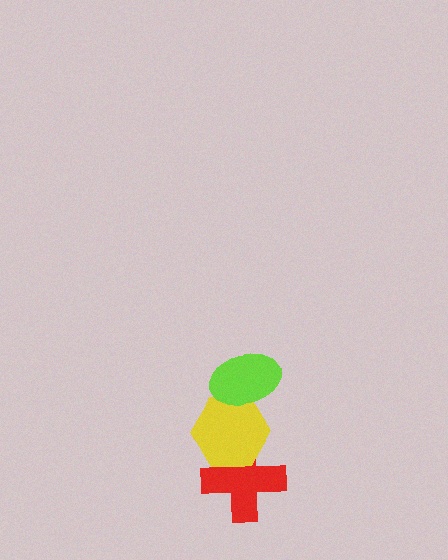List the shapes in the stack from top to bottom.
From top to bottom: the lime ellipse, the yellow hexagon, the red cross.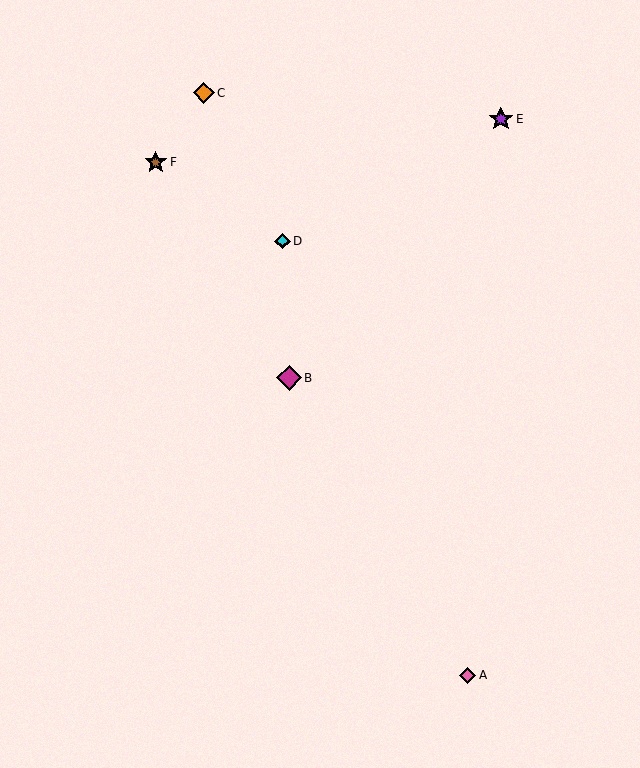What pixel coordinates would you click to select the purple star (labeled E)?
Click at (501, 119) to select the purple star E.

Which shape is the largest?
The magenta diamond (labeled B) is the largest.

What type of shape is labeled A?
Shape A is a pink diamond.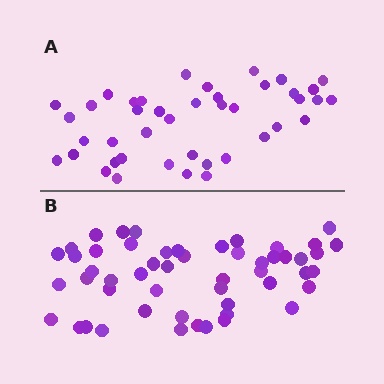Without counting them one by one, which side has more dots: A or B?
Region B (the bottom region) has more dots.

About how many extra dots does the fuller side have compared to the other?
Region B has roughly 10 or so more dots than region A.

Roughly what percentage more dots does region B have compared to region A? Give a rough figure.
About 25% more.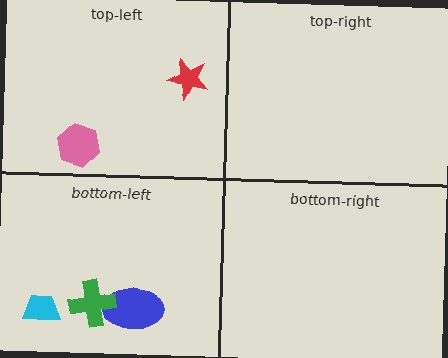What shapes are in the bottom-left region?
The blue ellipse, the green cross, the cyan trapezoid.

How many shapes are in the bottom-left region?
3.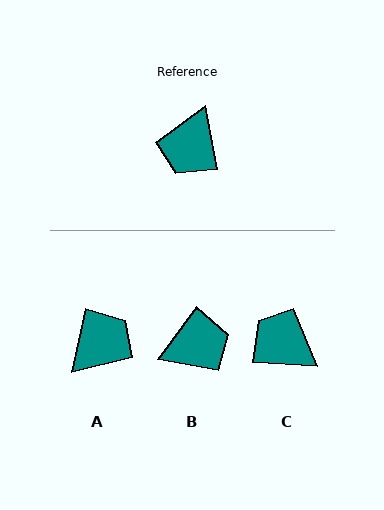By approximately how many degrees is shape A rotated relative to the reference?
Approximately 158 degrees counter-clockwise.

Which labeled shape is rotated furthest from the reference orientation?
A, about 158 degrees away.